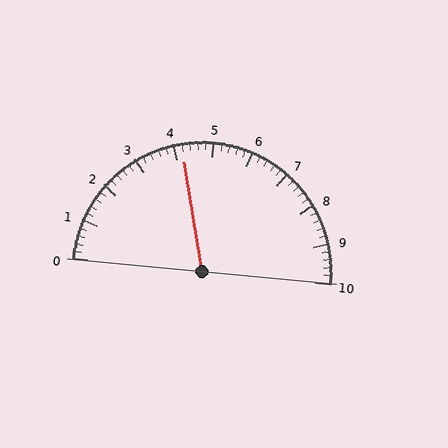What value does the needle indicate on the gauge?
The needle indicates approximately 4.2.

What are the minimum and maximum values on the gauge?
The gauge ranges from 0 to 10.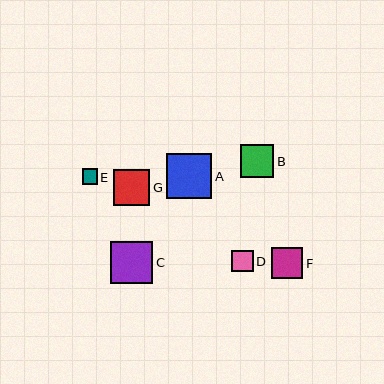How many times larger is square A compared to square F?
Square A is approximately 1.4 times the size of square F.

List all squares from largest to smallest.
From largest to smallest: A, C, G, B, F, D, E.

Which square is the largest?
Square A is the largest with a size of approximately 45 pixels.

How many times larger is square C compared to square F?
Square C is approximately 1.3 times the size of square F.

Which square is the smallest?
Square E is the smallest with a size of approximately 15 pixels.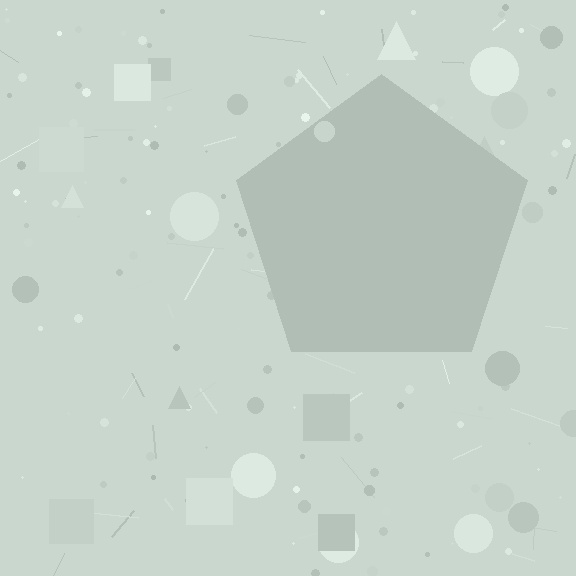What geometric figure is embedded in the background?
A pentagon is embedded in the background.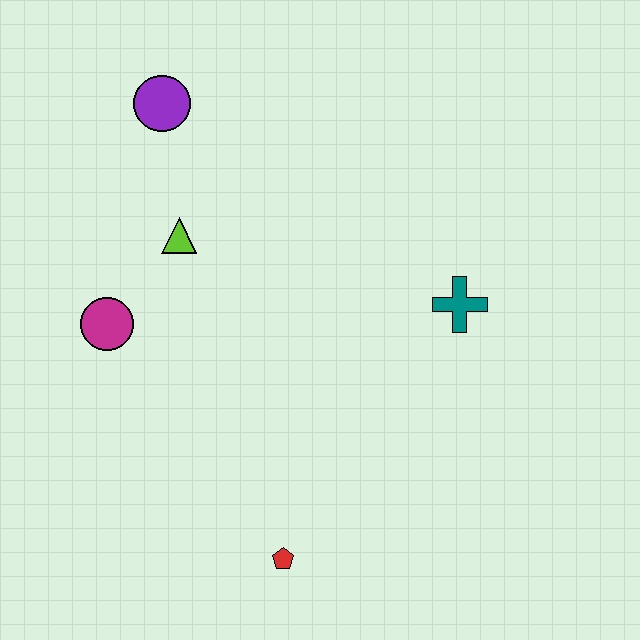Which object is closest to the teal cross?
The lime triangle is closest to the teal cross.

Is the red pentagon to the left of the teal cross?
Yes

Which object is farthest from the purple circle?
The red pentagon is farthest from the purple circle.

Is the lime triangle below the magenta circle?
No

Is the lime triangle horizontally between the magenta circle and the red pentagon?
Yes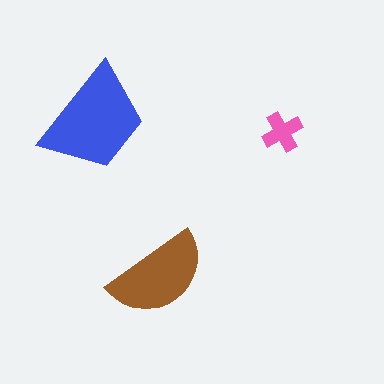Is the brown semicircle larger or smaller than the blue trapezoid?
Smaller.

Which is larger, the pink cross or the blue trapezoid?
The blue trapezoid.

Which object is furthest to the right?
The pink cross is rightmost.